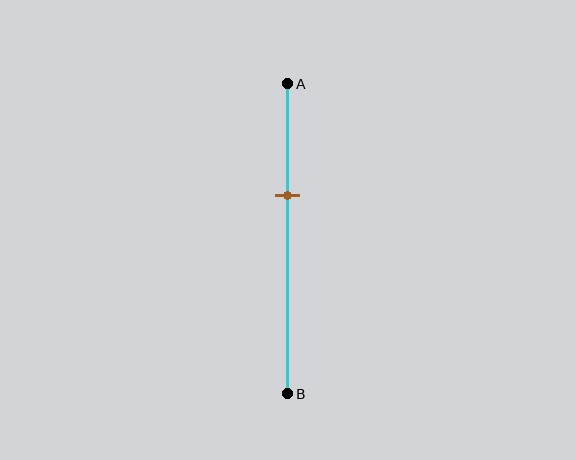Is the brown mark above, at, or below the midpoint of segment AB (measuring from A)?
The brown mark is above the midpoint of segment AB.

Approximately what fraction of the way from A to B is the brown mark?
The brown mark is approximately 35% of the way from A to B.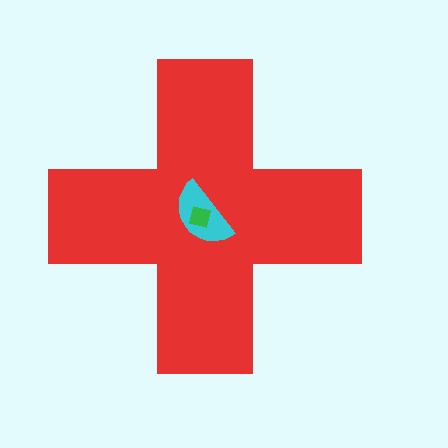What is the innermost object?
The green square.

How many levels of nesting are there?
3.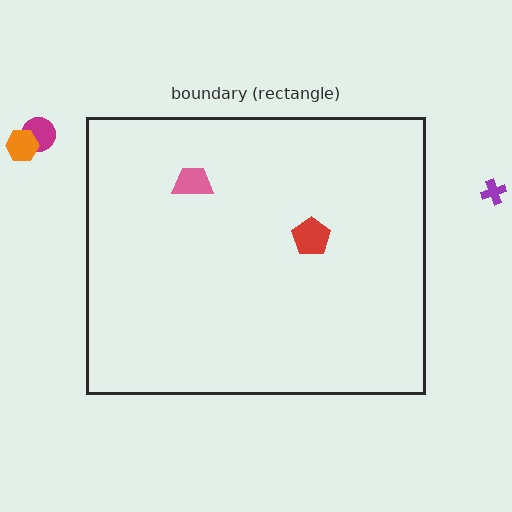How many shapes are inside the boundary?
2 inside, 3 outside.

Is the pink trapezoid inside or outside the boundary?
Inside.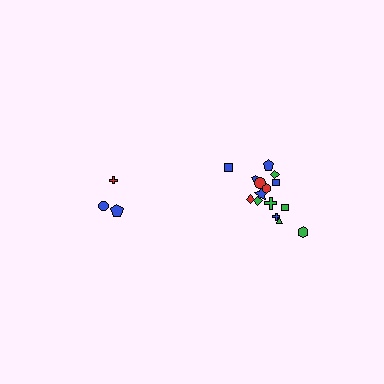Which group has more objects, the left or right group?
The right group.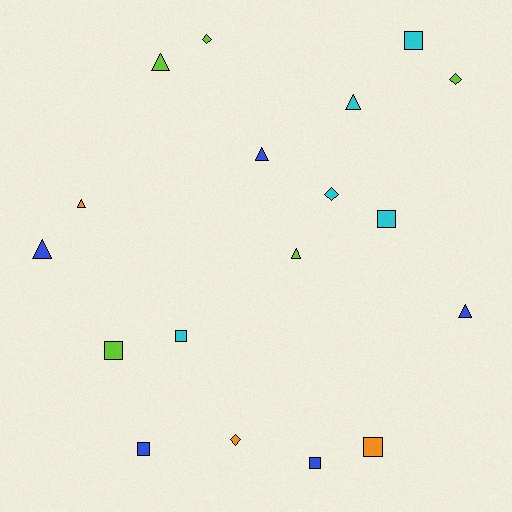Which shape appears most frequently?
Triangle, with 7 objects.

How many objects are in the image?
There are 18 objects.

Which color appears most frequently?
Blue, with 5 objects.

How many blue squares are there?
There are 2 blue squares.